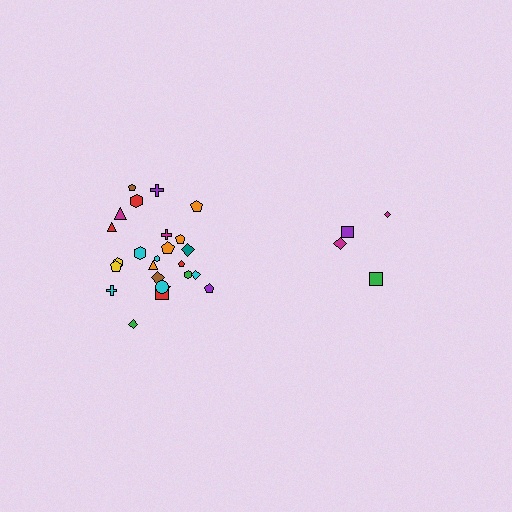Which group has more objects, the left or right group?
The left group.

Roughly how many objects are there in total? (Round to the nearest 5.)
Roughly 30 objects in total.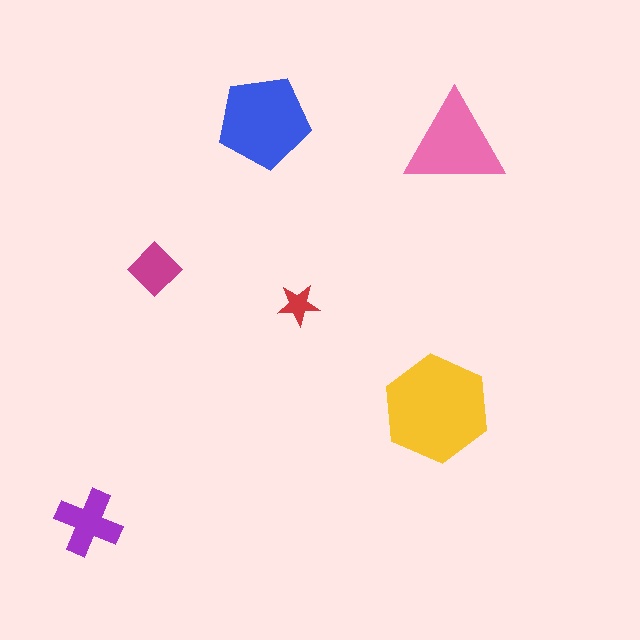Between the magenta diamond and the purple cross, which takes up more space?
The purple cross.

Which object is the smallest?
The red star.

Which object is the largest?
The yellow hexagon.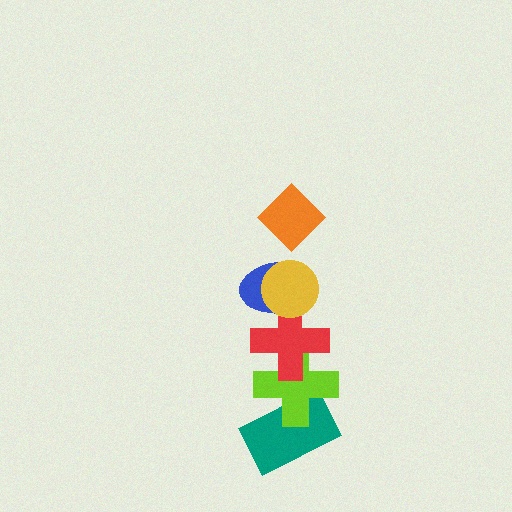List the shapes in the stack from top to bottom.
From top to bottom: the orange diamond, the yellow circle, the blue ellipse, the red cross, the lime cross, the teal rectangle.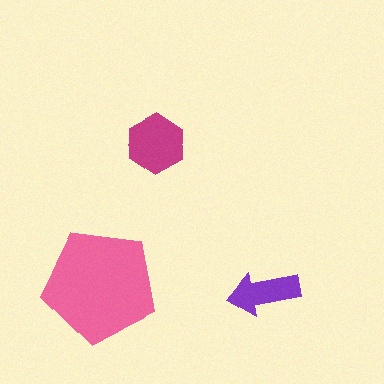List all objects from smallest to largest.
The purple arrow, the magenta hexagon, the pink pentagon.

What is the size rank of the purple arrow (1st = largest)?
3rd.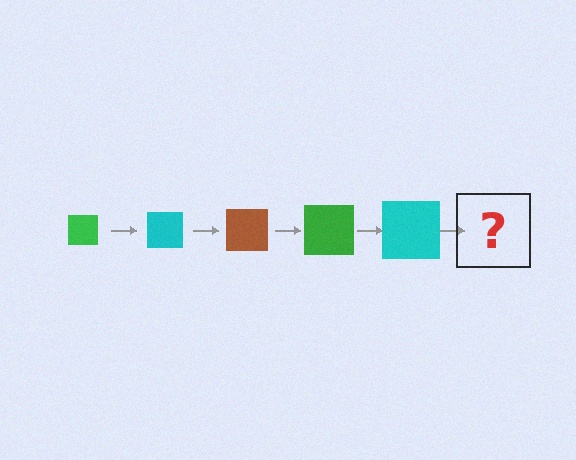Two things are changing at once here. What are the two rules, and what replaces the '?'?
The two rules are that the square grows larger each step and the color cycles through green, cyan, and brown. The '?' should be a brown square, larger than the previous one.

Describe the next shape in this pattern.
It should be a brown square, larger than the previous one.